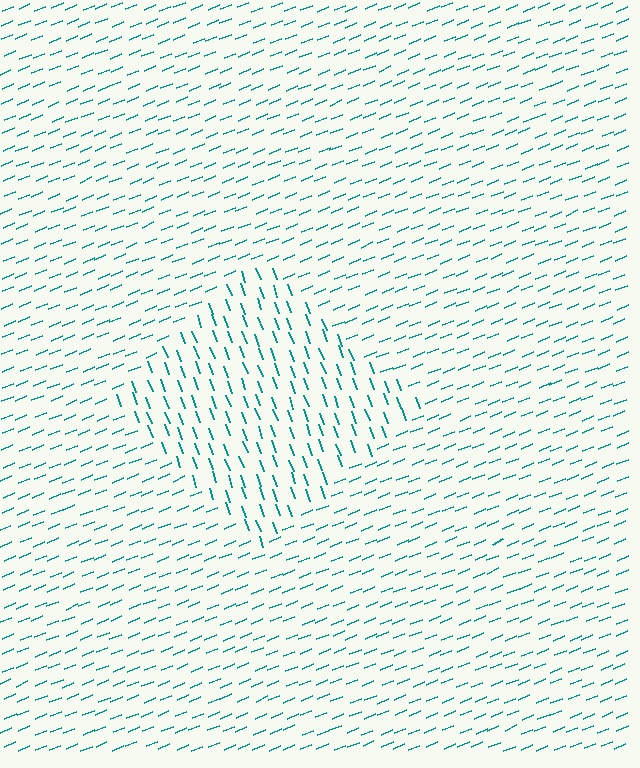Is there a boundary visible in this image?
Yes, there is a texture boundary formed by a change in line orientation.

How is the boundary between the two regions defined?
The boundary is defined purely by a change in line orientation (approximately 87 degrees difference). All lines are the same color and thickness.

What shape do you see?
I see a diamond.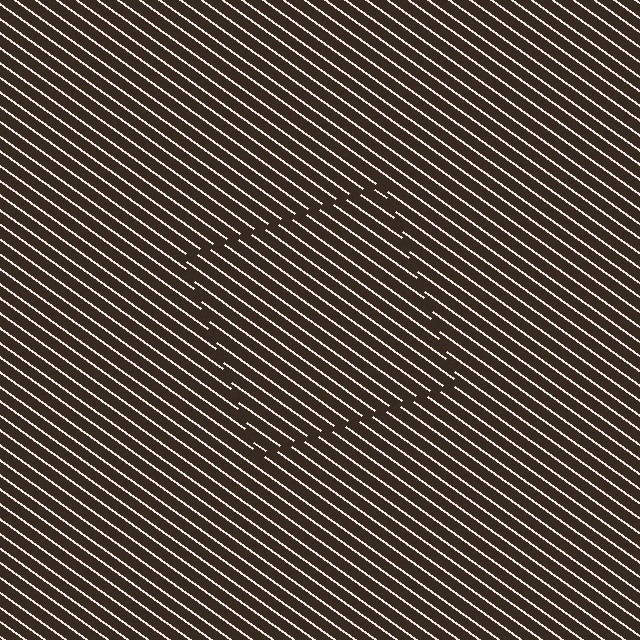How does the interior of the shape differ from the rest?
The interior of the shape contains the same grating, shifted by half a period — the contour is defined by the phase discontinuity where line-ends from the inner and outer gratings abut.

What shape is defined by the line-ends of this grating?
An illusory square. The interior of the shape contains the same grating, shifted by half a period — the contour is defined by the phase discontinuity where line-ends from the inner and outer gratings abut.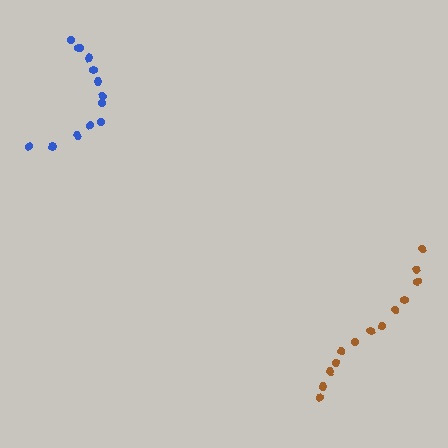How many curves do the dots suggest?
There are 2 distinct paths.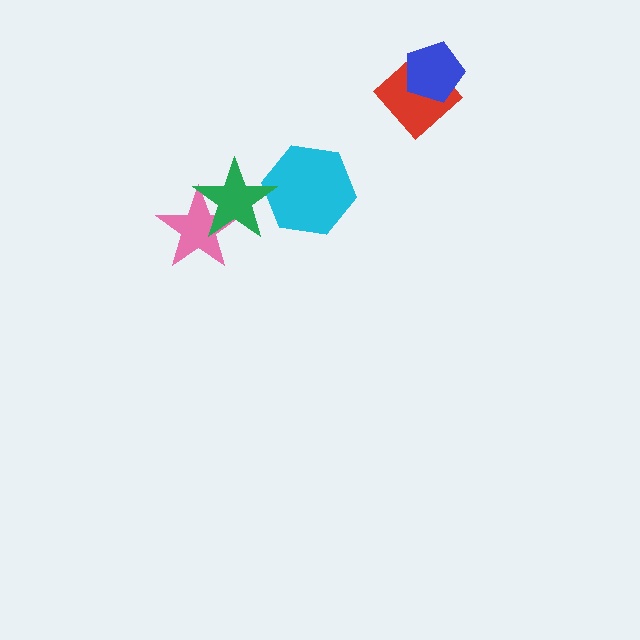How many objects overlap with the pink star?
1 object overlaps with the pink star.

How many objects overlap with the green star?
2 objects overlap with the green star.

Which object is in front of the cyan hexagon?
The green star is in front of the cyan hexagon.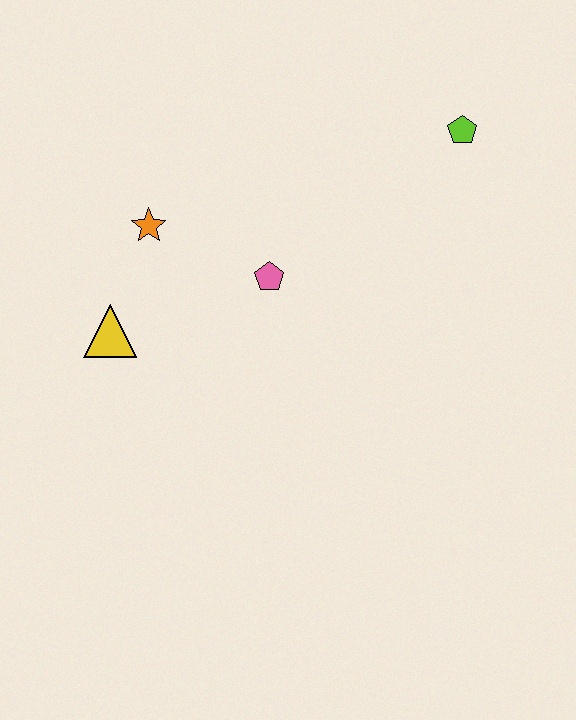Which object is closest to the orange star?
The yellow triangle is closest to the orange star.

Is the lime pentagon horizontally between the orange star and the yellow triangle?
No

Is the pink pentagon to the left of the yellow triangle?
No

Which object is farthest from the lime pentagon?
The yellow triangle is farthest from the lime pentagon.